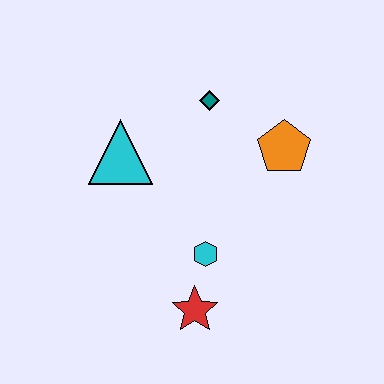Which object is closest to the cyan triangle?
The teal diamond is closest to the cyan triangle.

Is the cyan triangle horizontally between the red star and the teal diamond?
No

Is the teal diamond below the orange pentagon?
No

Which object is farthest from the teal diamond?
The red star is farthest from the teal diamond.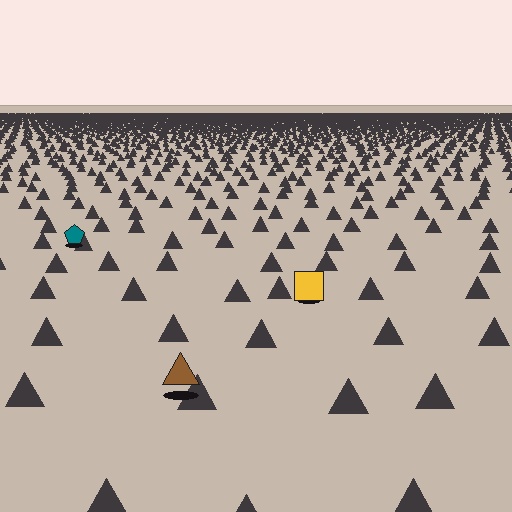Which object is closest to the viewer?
The brown triangle is closest. The texture marks near it are larger and more spread out.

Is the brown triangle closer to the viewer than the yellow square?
Yes. The brown triangle is closer — you can tell from the texture gradient: the ground texture is coarser near it.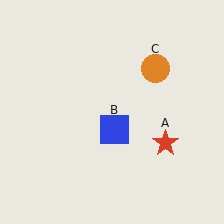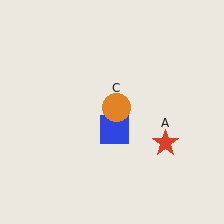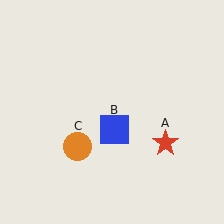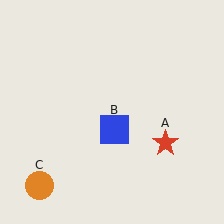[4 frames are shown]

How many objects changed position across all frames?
1 object changed position: orange circle (object C).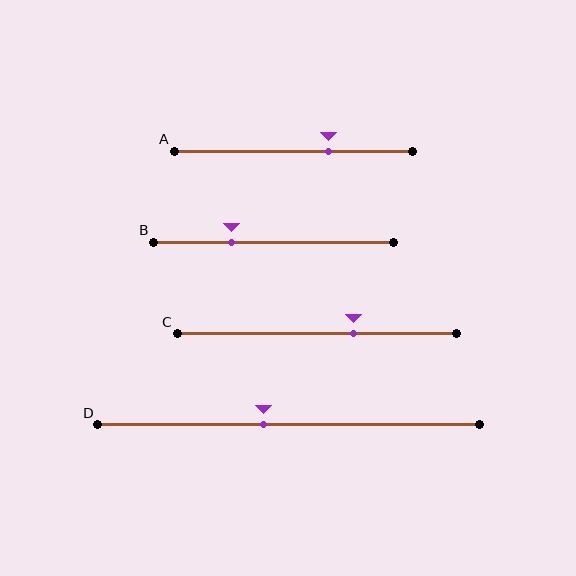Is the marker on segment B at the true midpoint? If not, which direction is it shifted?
No, the marker on segment B is shifted to the left by about 18% of the segment length.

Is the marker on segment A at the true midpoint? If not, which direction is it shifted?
No, the marker on segment A is shifted to the right by about 15% of the segment length.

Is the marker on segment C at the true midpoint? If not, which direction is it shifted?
No, the marker on segment C is shifted to the right by about 13% of the segment length.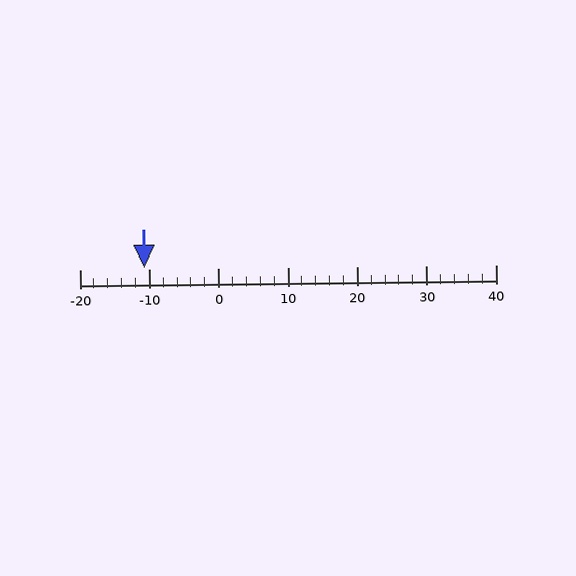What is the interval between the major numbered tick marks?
The major tick marks are spaced 10 units apart.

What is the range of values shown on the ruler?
The ruler shows values from -20 to 40.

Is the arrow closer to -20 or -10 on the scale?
The arrow is closer to -10.